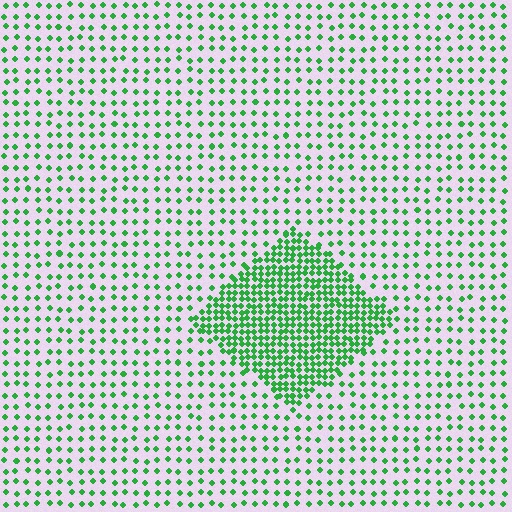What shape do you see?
I see a diamond.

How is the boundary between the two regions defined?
The boundary is defined by a change in element density (approximately 2.8x ratio). All elements are the same color, size, and shape.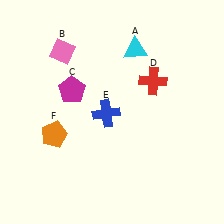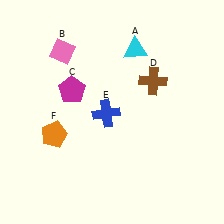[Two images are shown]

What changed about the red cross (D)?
In Image 1, D is red. In Image 2, it changed to brown.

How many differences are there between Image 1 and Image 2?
There is 1 difference between the two images.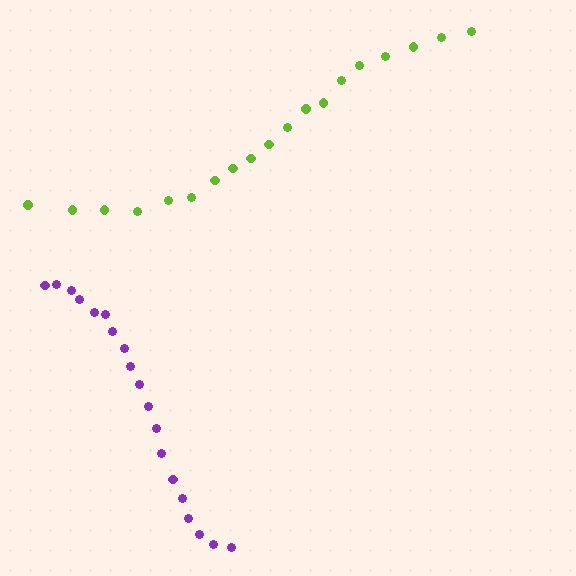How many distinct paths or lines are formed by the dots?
There are 2 distinct paths.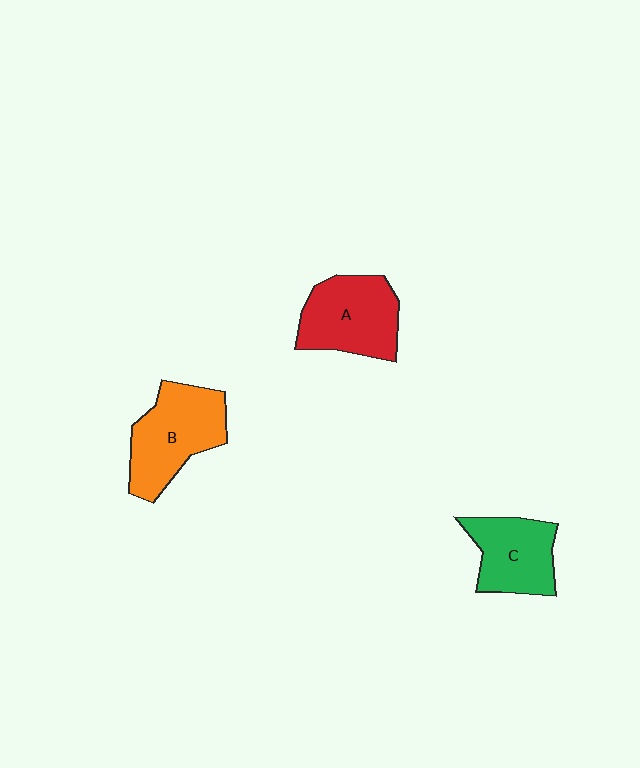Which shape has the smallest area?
Shape C (green).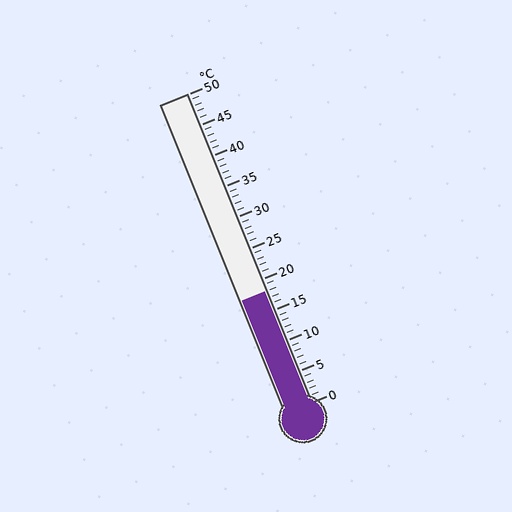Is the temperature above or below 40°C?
The temperature is below 40°C.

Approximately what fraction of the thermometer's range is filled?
The thermometer is filled to approximately 35% of its range.